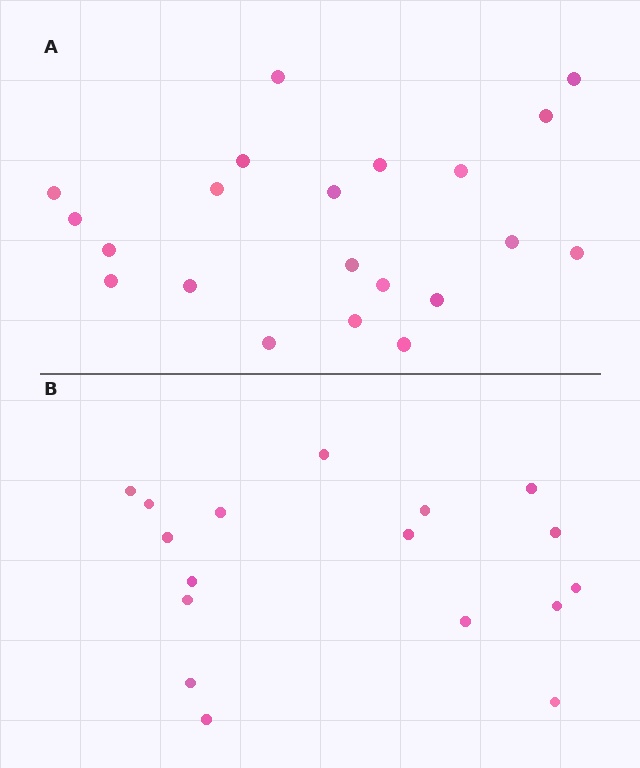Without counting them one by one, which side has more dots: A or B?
Region A (the top region) has more dots.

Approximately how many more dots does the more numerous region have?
Region A has about 4 more dots than region B.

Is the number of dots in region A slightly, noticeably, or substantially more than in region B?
Region A has only slightly more — the two regions are fairly close. The ratio is roughly 1.2 to 1.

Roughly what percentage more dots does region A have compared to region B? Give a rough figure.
About 25% more.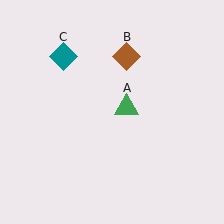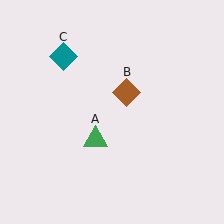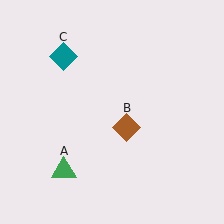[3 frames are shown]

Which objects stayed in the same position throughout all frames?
Teal diamond (object C) remained stationary.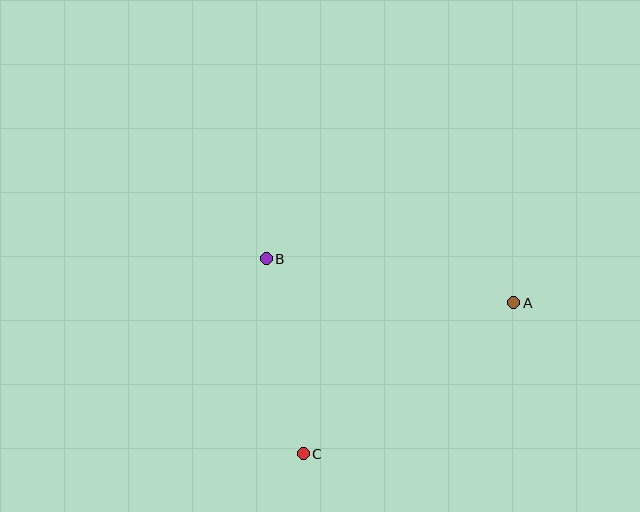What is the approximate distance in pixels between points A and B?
The distance between A and B is approximately 252 pixels.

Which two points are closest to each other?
Points B and C are closest to each other.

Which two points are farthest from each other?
Points A and C are farthest from each other.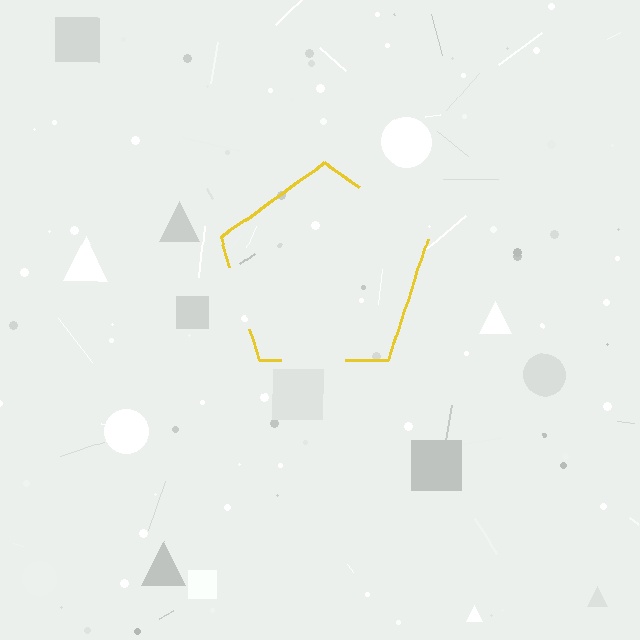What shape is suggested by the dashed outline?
The dashed outline suggests a pentagon.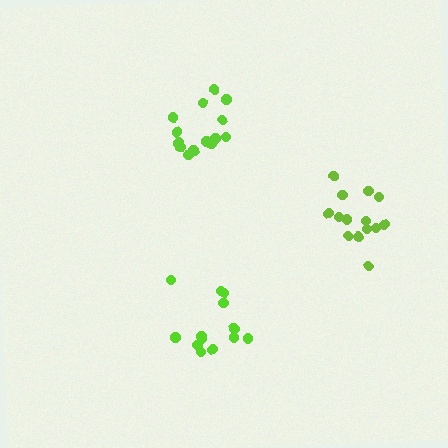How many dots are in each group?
Group 1: 13 dots, Group 2: 14 dots, Group 3: 14 dots (41 total).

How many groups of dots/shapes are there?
There are 3 groups.